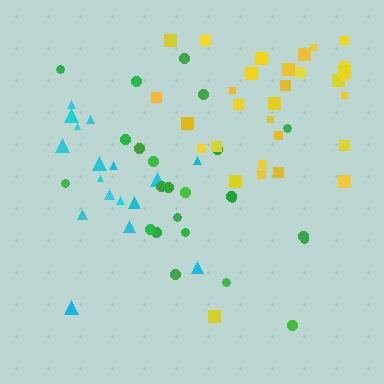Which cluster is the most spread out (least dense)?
Green.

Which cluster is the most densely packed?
Yellow.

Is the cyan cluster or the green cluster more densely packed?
Cyan.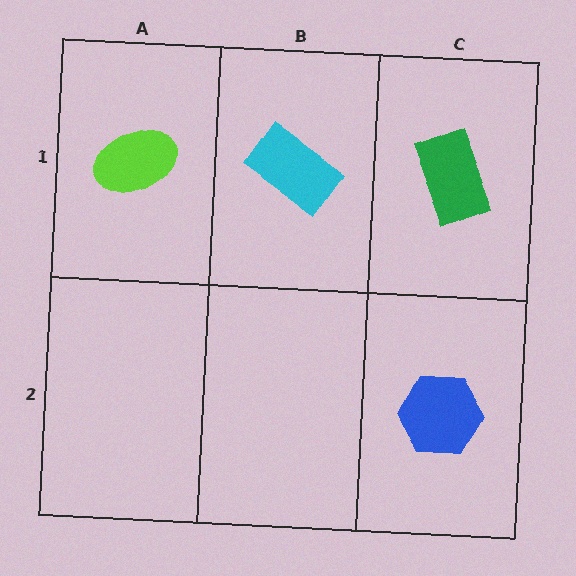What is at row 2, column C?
A blue hexagon.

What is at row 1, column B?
A cyan rectangle.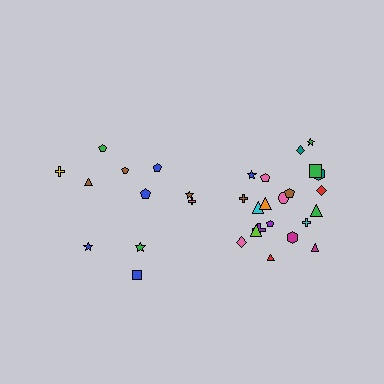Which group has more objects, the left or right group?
The right group.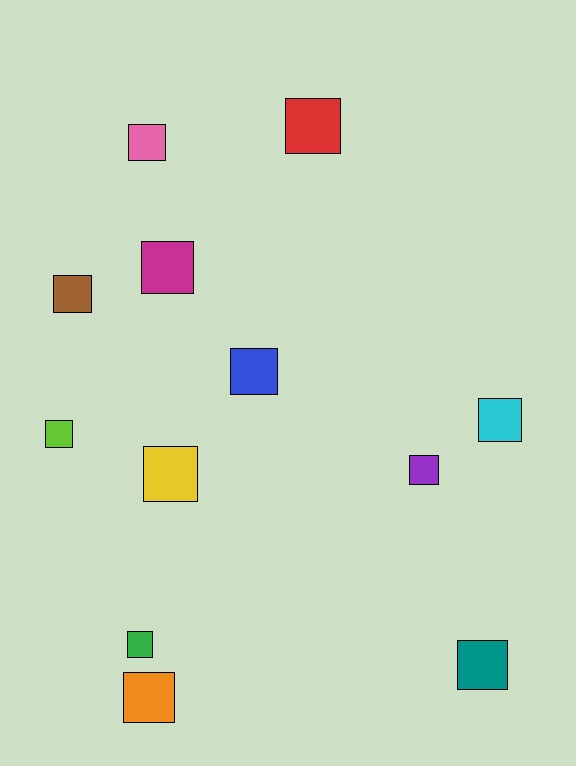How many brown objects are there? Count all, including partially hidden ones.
There is 1 brown object.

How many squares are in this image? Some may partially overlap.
There are 12 squares.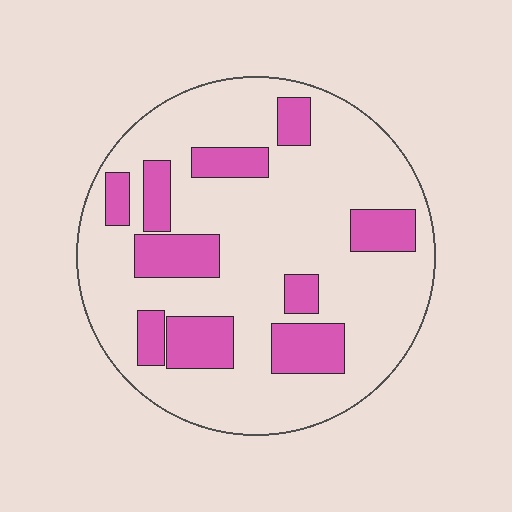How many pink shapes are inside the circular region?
10.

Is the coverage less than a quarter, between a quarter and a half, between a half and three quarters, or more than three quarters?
Less than a quarter.